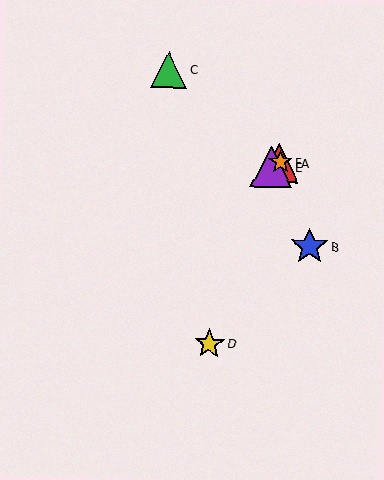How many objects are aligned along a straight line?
3 objects (A, E, F) are aligned along a straight line.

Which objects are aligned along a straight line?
Objects A, E, F are aligned along a straight line.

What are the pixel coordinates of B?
Object B is at (309, 246).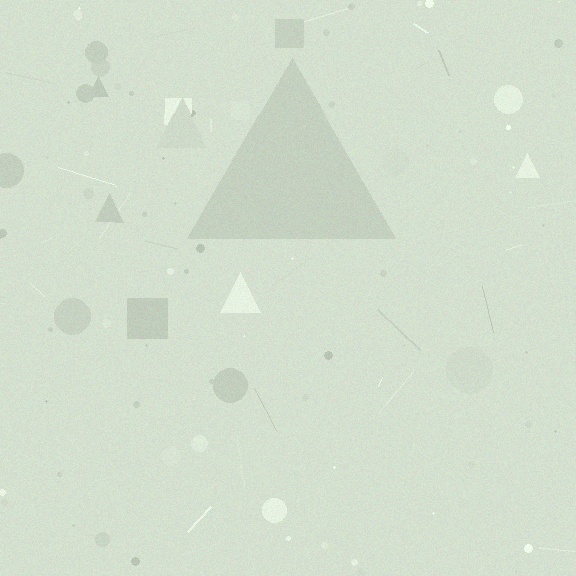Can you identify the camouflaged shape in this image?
The camouflaged shape is a triangle.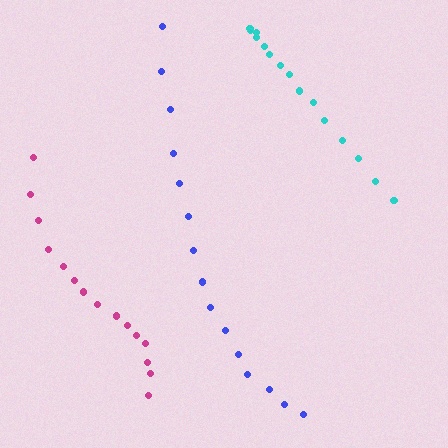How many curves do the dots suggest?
There are 3 distinct paths.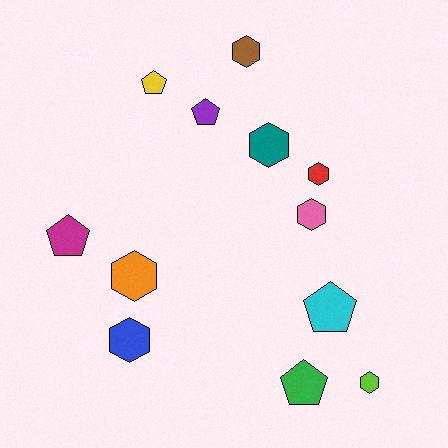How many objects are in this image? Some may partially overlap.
There are 12 objects.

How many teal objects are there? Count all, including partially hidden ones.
There is 1 teal object.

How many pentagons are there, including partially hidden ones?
There are 5 pentagons.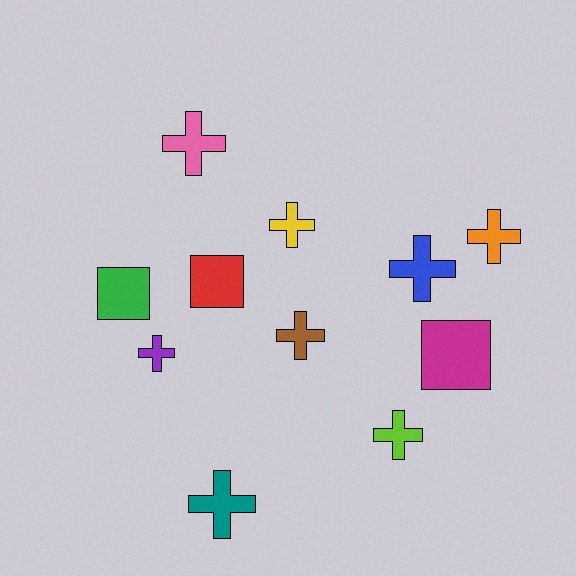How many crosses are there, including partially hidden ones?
There are 8 crosses.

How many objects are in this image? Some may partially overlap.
There are 11 objects.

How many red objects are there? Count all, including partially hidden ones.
There is 1 red object.